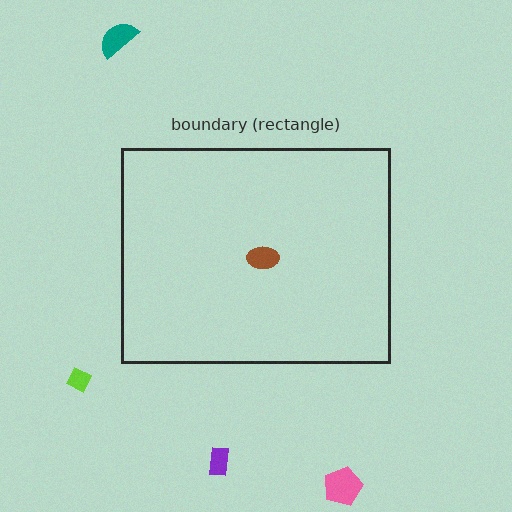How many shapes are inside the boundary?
1 inside, 4 outside.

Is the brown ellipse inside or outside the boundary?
Inside.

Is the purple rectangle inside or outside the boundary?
Outside.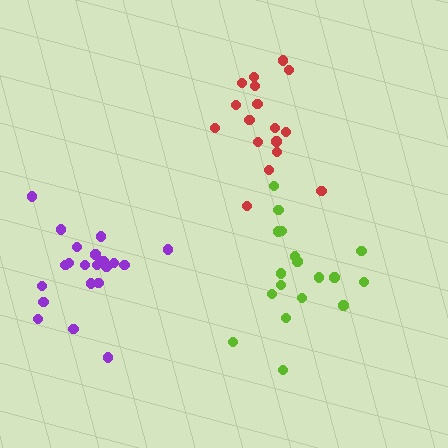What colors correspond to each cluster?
The clusters are colored: lime, red, purple.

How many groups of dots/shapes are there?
There are 3 groups.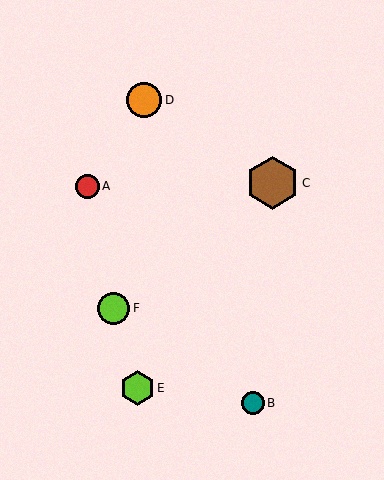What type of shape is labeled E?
Shape E is a lime hexagon.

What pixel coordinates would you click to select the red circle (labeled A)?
Click at (87, 186) to select the red circle A.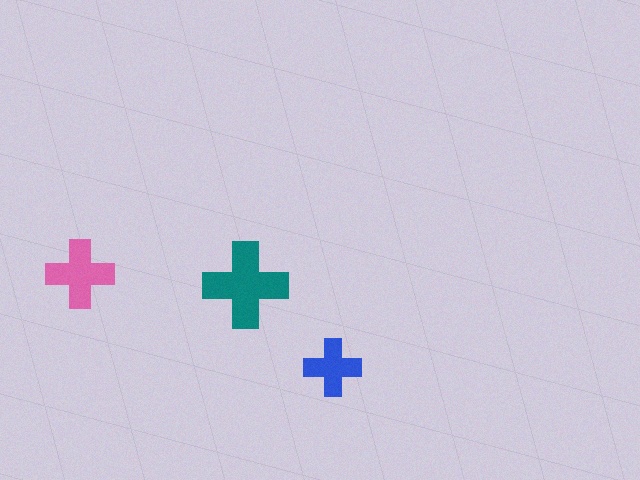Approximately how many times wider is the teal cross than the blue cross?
About 1.5 times wider.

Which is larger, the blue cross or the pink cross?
The pink one.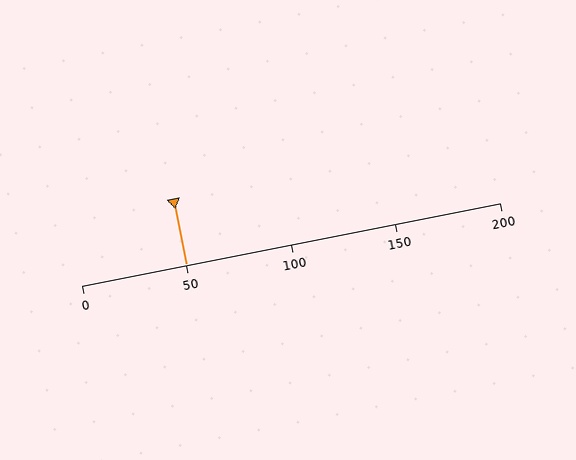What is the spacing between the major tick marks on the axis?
The major ticks are spaced 50 apart.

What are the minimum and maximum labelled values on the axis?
The axis runs from 0 to 200.